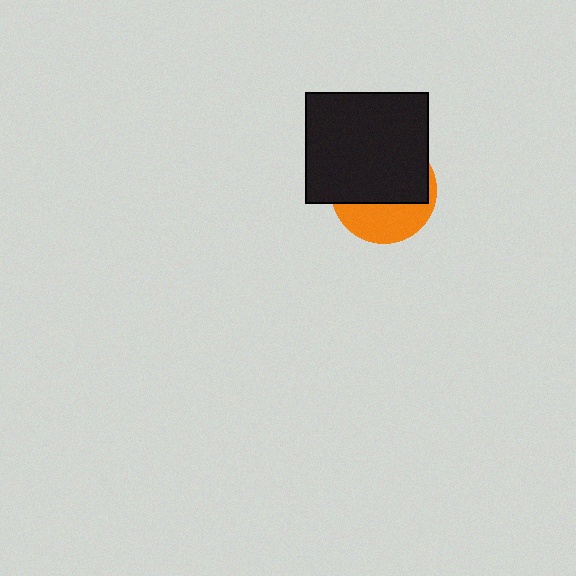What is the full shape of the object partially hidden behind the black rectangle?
The partially hidden object is an orange circle.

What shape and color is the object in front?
The object in front is a black rectangle.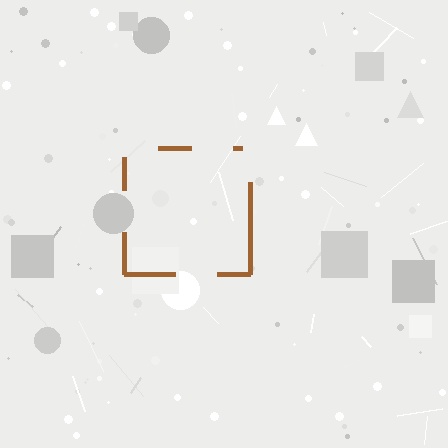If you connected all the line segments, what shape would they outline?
They would outline a square.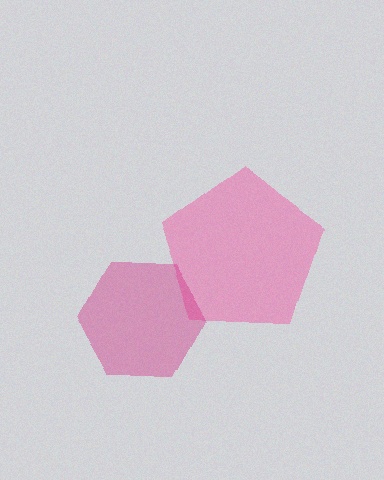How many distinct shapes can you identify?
There are 2 distinct shapes: a pink pentagon, a magenta hexagon.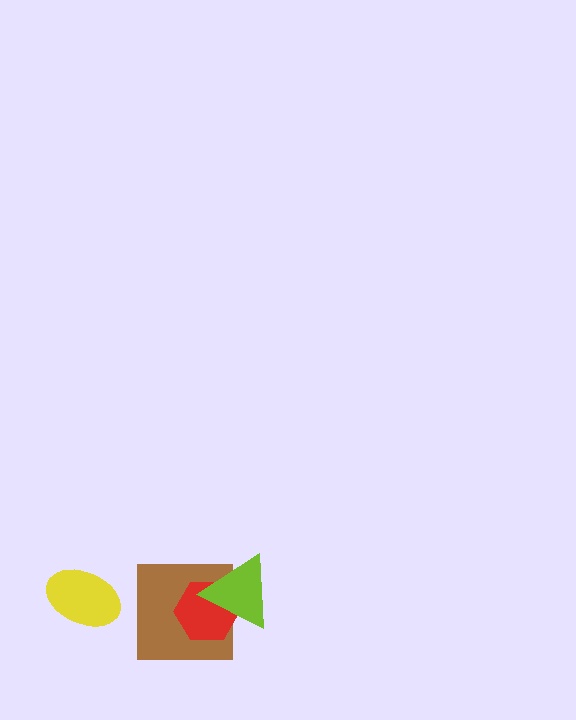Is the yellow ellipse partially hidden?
No, no other shape covers it.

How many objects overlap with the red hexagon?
2 objects overlap with the red hexagon.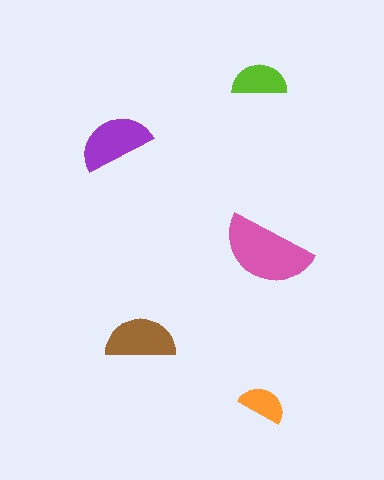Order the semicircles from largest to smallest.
the pink one, the purple one, the brown one, the lime one, the orange one.